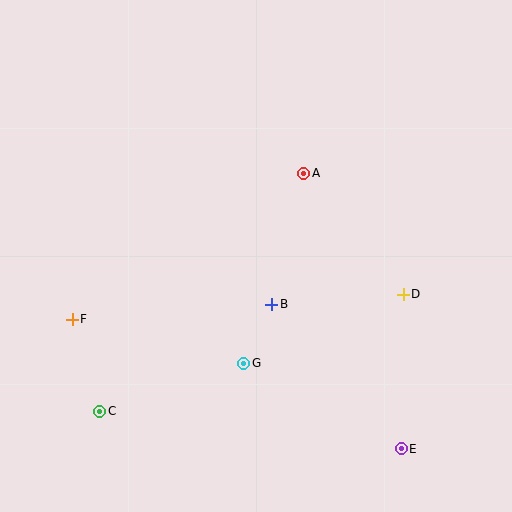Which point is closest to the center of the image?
Point B at (272, 304) is closest to the center.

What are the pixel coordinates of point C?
Point C is at (100, 411).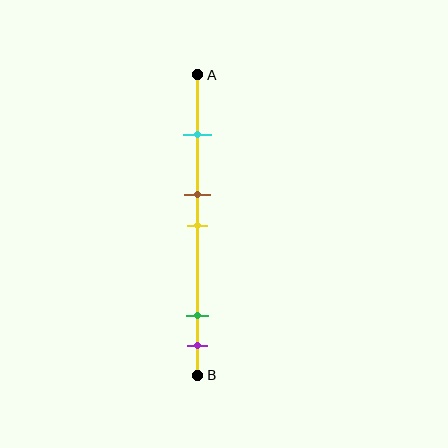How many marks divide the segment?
There are 5 marks dividing the segment.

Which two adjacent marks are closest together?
The brown and yellow marks are the closest adjacent pair.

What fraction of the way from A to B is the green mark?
The green mark is approximately 80% (0.8) of the way from A to B.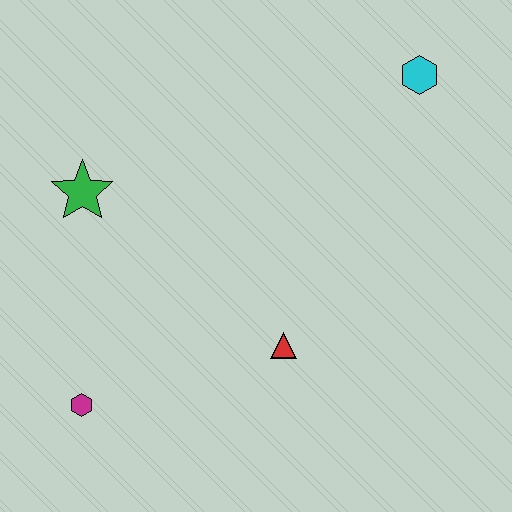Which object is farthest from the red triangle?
The cyan hexagon is farthest from the red triangle.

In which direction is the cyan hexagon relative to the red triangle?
The cyan hexagon is above the red triangle.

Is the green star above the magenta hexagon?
Yes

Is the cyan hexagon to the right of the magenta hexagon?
Yes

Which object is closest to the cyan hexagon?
The red triangle is closest to the cyan hexagon.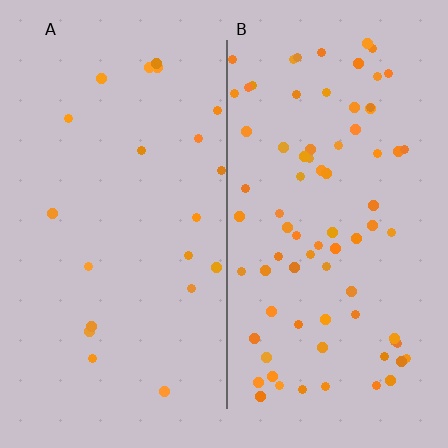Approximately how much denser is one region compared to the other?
Approximately 3.8× — region B over region A.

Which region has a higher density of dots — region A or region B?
B (the right).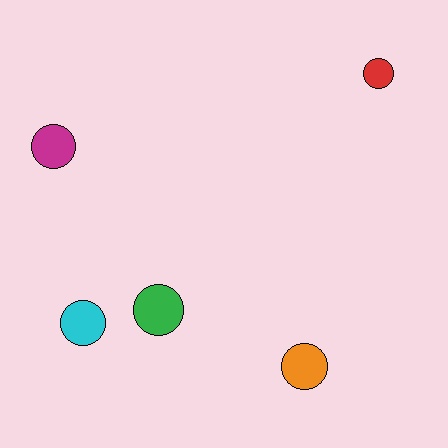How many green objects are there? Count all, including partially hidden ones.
There is 1 green object.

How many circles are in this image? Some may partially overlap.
There are 5 circles.